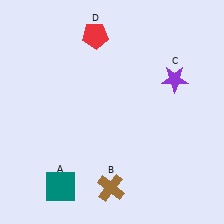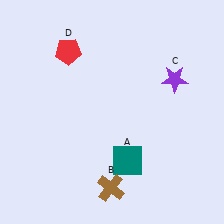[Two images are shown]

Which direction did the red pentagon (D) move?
The red pentagon (D) moved left.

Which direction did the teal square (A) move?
The teal square (A) moved right.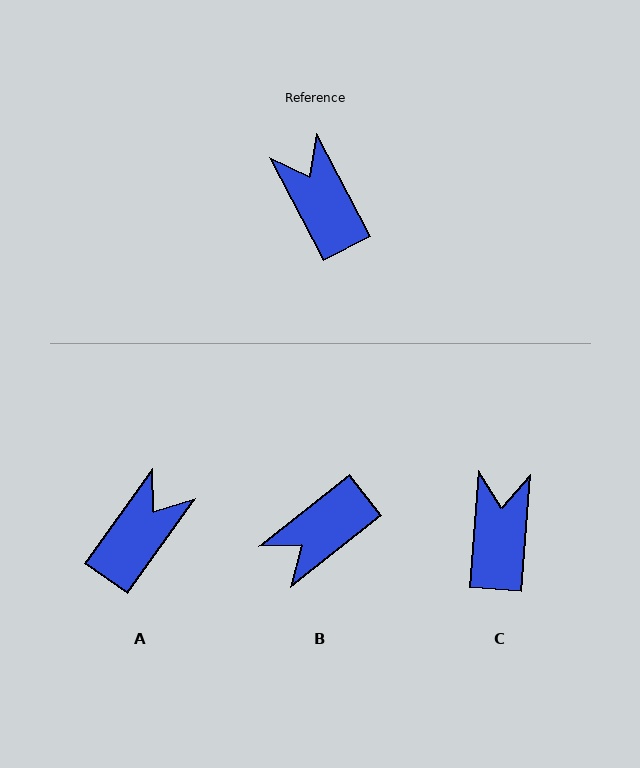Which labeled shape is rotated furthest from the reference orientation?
B, about 101 degrees away.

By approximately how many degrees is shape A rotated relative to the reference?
Approximately 63 degrees clockwise.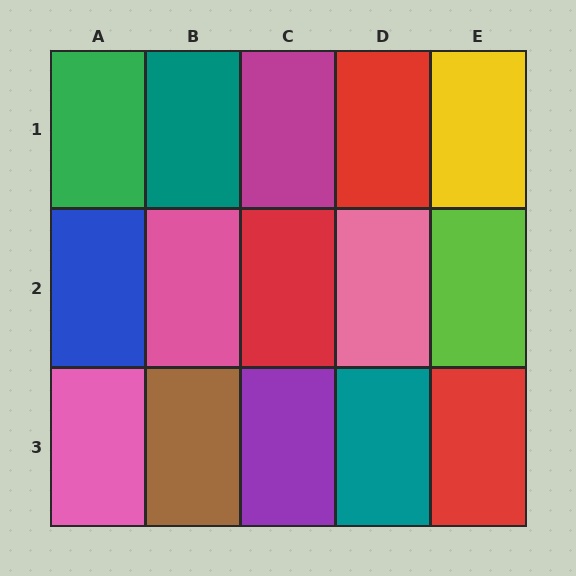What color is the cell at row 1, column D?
Red.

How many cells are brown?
1 cell is brown.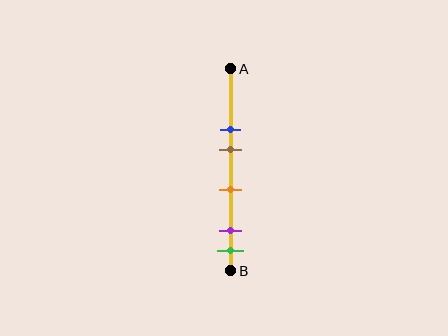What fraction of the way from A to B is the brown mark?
The brown mark is approximately 40% (0.4) of the way from A to B.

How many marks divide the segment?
There are 5 marks dividing the segment.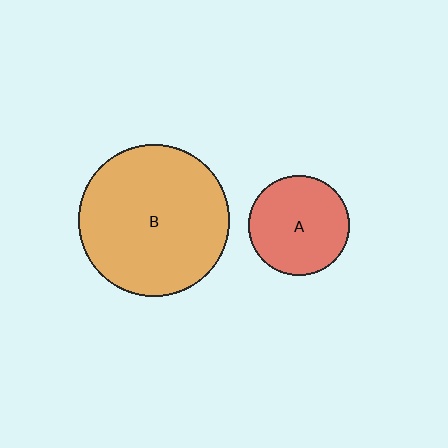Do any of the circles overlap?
No, none of the circles overlap.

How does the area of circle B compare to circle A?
Approximately 2.3 times.